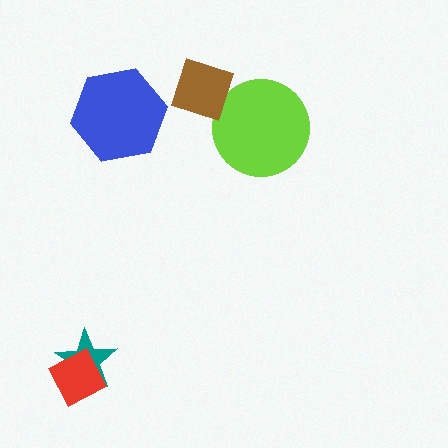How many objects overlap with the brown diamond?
1 object overlaps with the brown diamond.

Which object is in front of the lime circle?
The brown diamond is in front of the lime circle.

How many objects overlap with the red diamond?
1 object overlaps with the red diamond.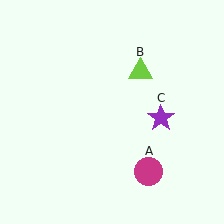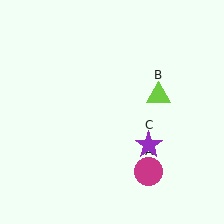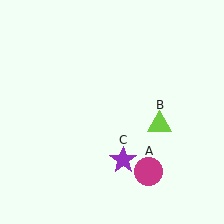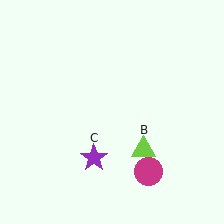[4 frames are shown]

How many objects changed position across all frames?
2 objects changed position: lime triangle (object B), purple star (object C).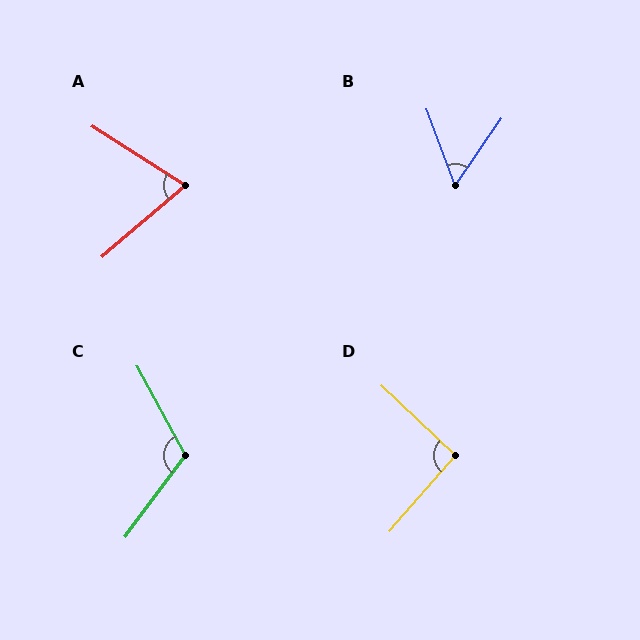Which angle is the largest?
C, at approximately 115 degrees.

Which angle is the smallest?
B, at approximately 55 degrees.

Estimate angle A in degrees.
Approximately 73 degrees.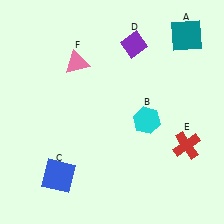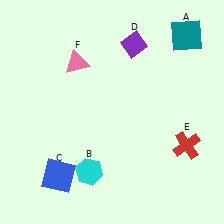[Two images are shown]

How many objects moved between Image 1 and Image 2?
1 object moved between the two images.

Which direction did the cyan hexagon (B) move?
The cyan hexagon (B) moved left.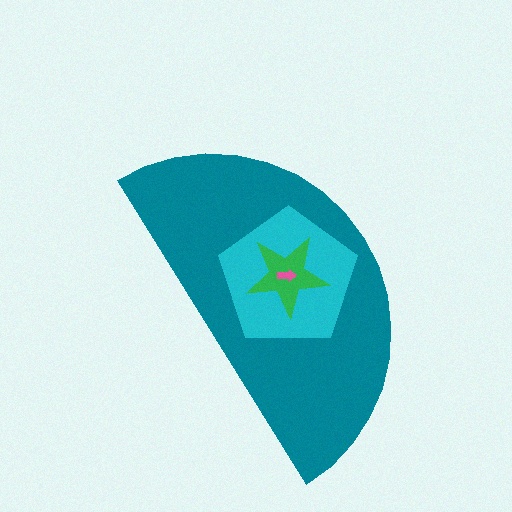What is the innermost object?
The pink arrow.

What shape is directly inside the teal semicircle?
The cyan pentagon.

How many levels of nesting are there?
4.